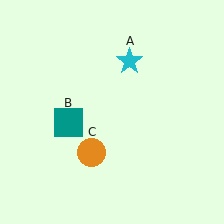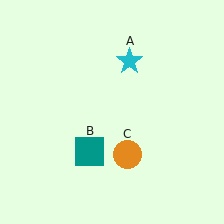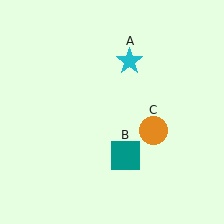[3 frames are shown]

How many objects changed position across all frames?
2 objects changed position: teal square (object B), orange circle (object C).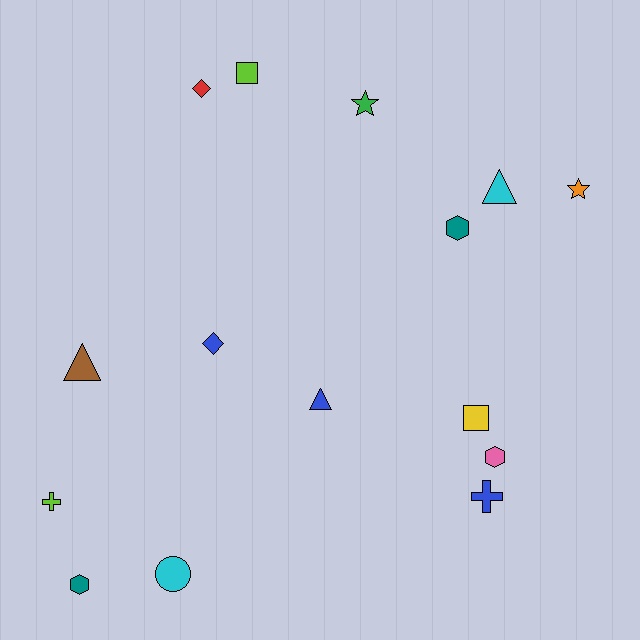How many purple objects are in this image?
There are no purple objects.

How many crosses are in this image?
There are 2 crosses.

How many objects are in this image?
There are 15 objects.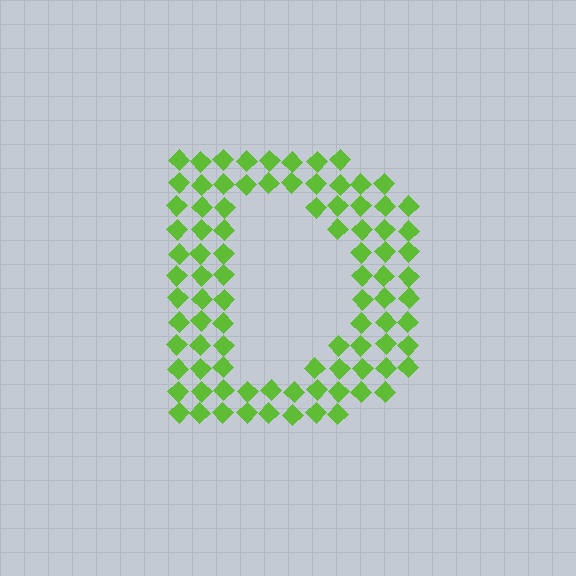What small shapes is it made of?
It is made of small diamonds.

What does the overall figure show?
The overall figure shows the letter D.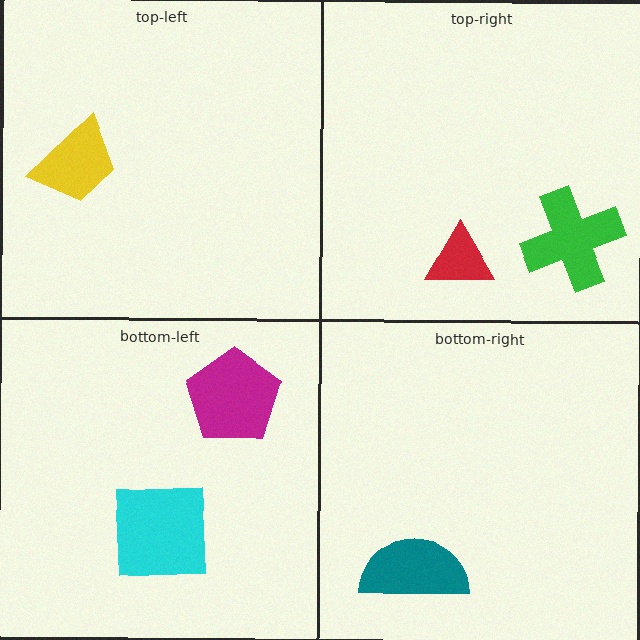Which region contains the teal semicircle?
The bottom-right region.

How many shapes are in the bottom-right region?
1.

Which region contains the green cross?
The top-right region.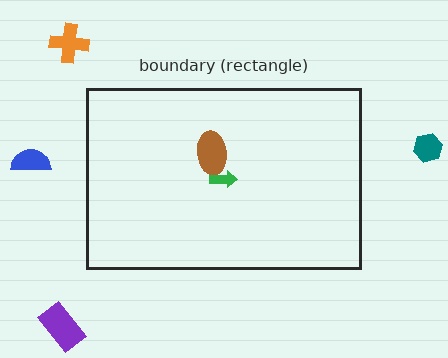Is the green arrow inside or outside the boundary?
Inside.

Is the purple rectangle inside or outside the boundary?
Outside.